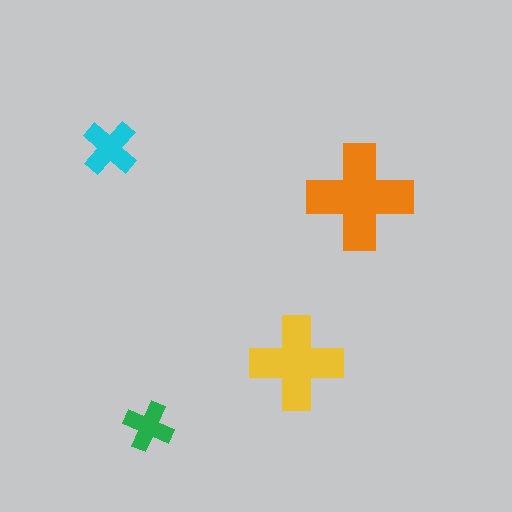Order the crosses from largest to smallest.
the orange one, the yellow one, the cyan one, the green one.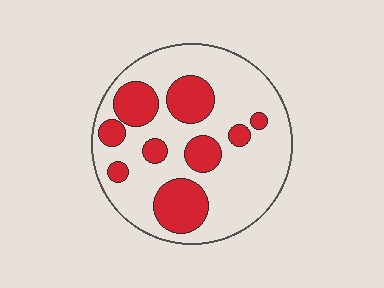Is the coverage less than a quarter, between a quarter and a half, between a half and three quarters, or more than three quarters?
Between a quarter and a half.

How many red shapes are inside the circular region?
9.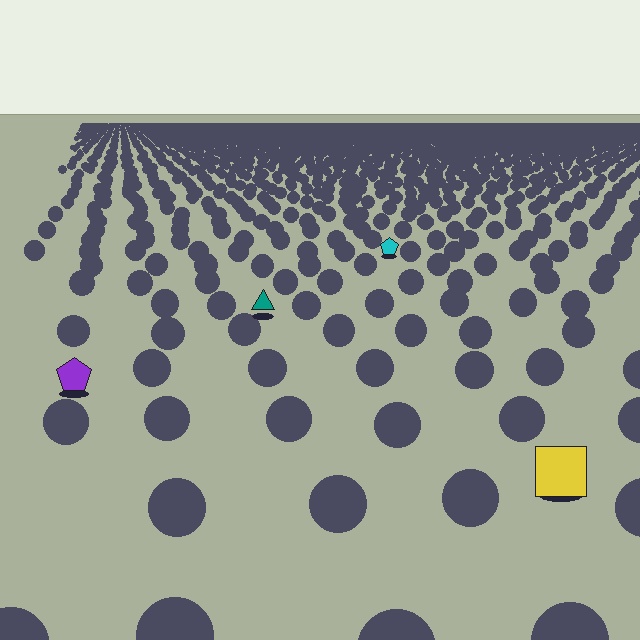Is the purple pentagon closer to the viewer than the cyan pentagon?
Yes. The purple pentagon is closer — you can tell from the texture gradient: the ground texture is coarser near it.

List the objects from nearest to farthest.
From nearest to farthest: the yellow square, the purple pentagon, the teal triangle, the cyan pentagon.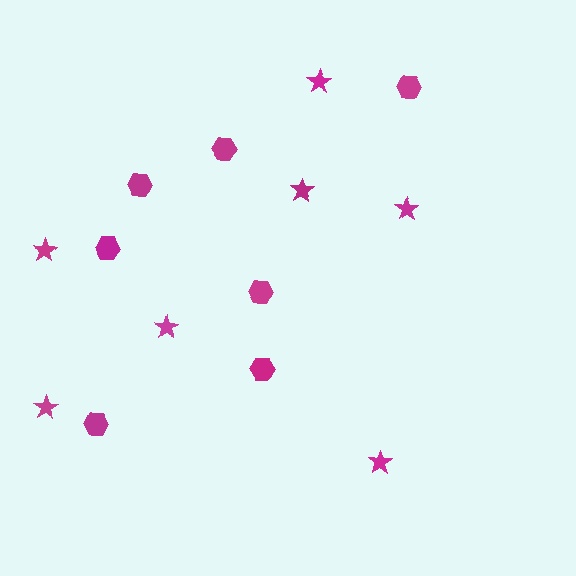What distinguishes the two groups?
There are 2 groups: one group of hexagons (7) and one group of stars (7).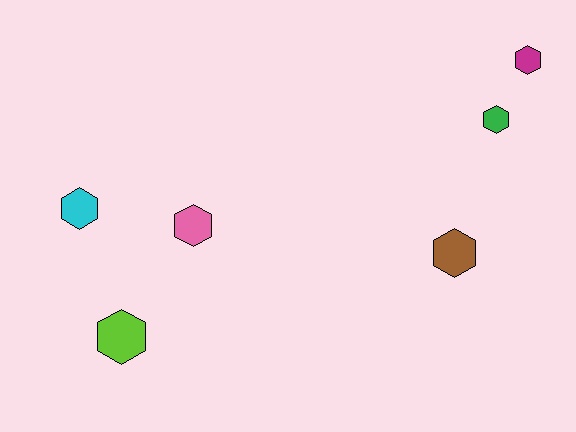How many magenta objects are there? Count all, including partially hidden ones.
There is 1 magenta object.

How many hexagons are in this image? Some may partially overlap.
There are 6 hexagons.